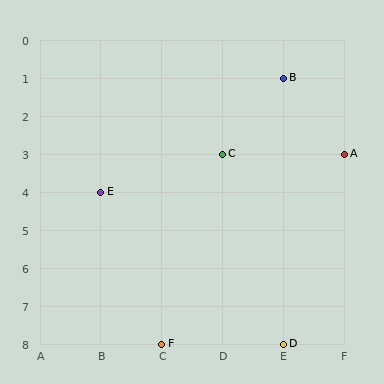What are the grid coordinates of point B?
Point B is at grid coordinates (E, 1).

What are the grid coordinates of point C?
Point C is at grid coordinates (D, 3).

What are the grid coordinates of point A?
Point A is at grid coordinates (F, 3).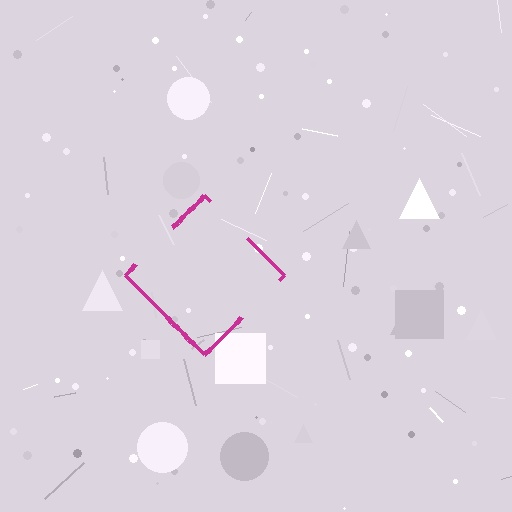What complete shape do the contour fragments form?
The contour fragments form a diamond.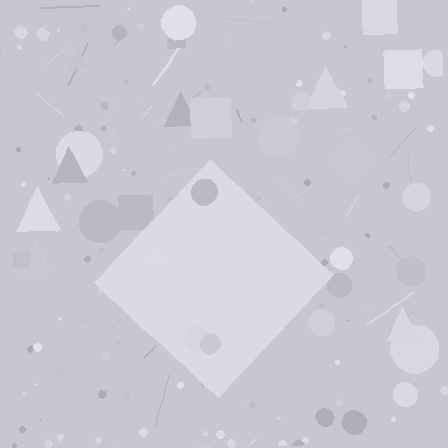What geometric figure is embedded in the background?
A diamond is embedded in the background.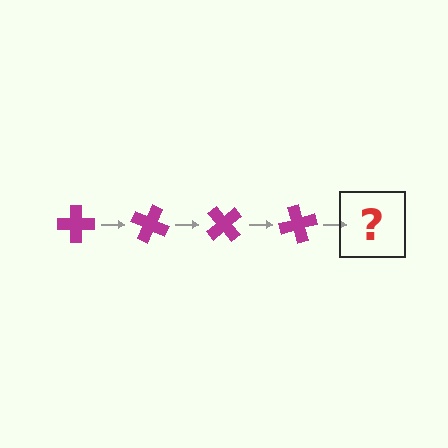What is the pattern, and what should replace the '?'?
The pattern is that the cross rotates 25 degrees each step. The '?' should be a magenta cross rotated 100 degrees.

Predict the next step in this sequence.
The next step is a magenta cross rotated 100 degrees.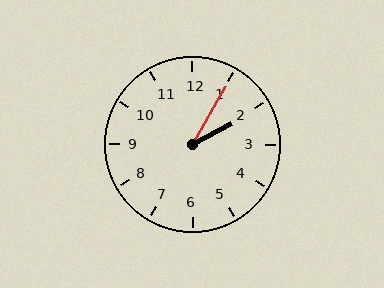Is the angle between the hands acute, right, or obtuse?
It is acute.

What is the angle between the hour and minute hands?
Approximately 32 degrees.